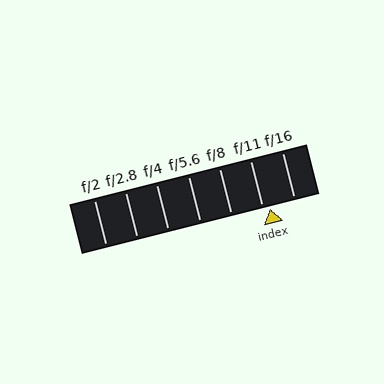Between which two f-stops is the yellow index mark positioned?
The index mark is between f/11 and f/16.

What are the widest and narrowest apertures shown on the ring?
The widest aperture shown is f/2 and the narrowest is f/16.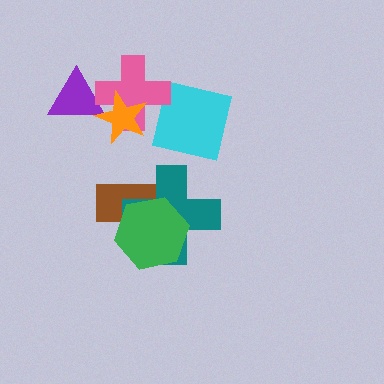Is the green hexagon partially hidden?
No, no other shape covers it.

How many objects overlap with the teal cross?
2 objects overlap with the teal cross.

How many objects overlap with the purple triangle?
2 objects overlap with the purple triangle.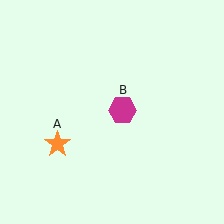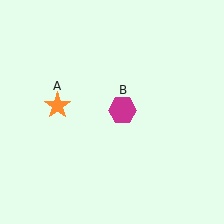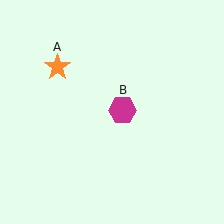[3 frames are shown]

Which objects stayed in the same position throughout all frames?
Magenta hexagon (object B) remained stationary.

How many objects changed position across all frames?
1 object changed position: orange star (object A).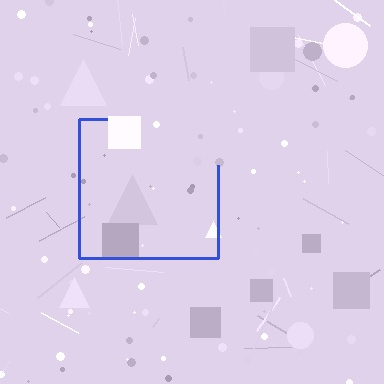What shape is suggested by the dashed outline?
The dashed outline suggests a square.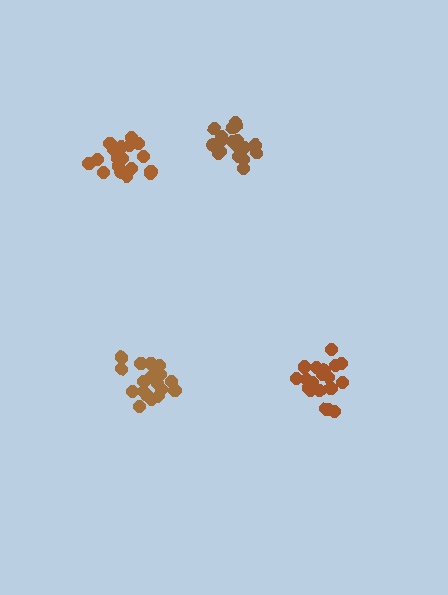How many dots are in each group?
Group 1: 19 dots, Group 2: 18 dots, Group 3: 19 dots, Group 4: 19 dots (75 total).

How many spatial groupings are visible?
There are 4 spatial groupings.